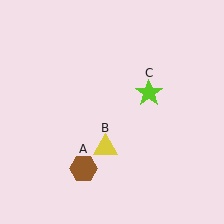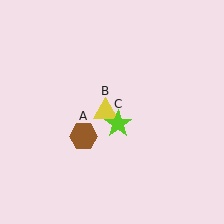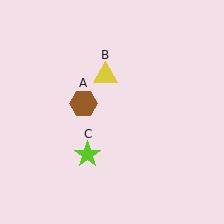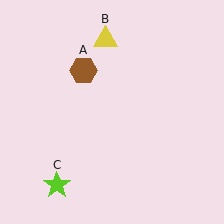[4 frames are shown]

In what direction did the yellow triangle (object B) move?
The yellow triangle (object B) moved up.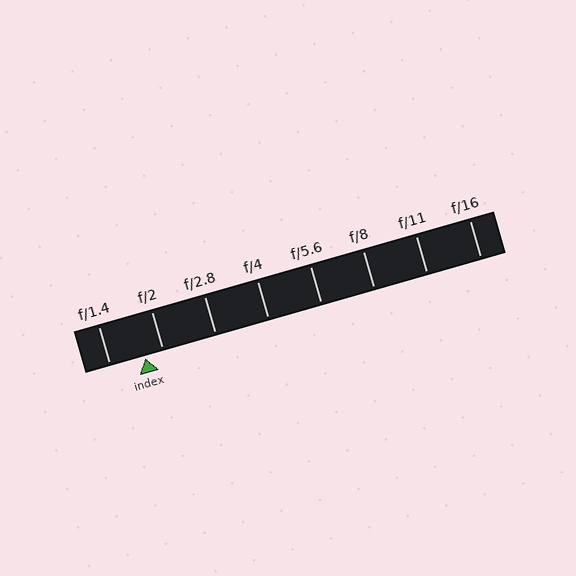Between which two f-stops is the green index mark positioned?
The index mark is between f/1.4 and f/2.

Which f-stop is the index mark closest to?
The index mark is closest to f/2.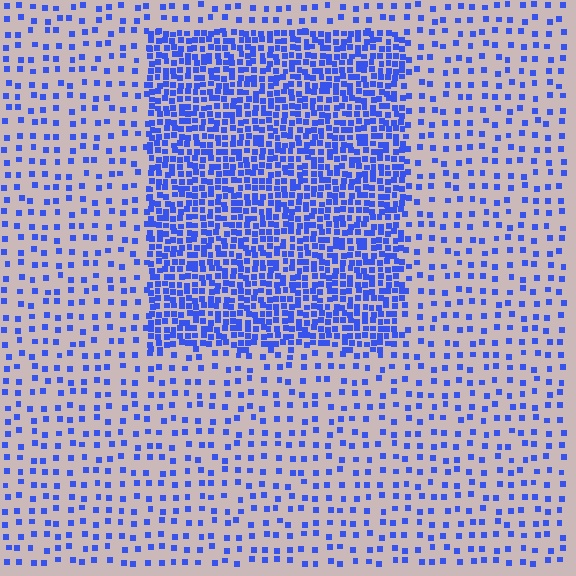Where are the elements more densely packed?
The elements are more densely packed inside the rectangle boundary.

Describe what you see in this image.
The image contains small blue elements arranged at two different densities. A rectangle-shaped region is visible where the elements are more densely packed than the surrounding area.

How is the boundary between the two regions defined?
The boundary is defined by a change in element density (approximately 3.1x ratio). All elements are the same color, size, and shape.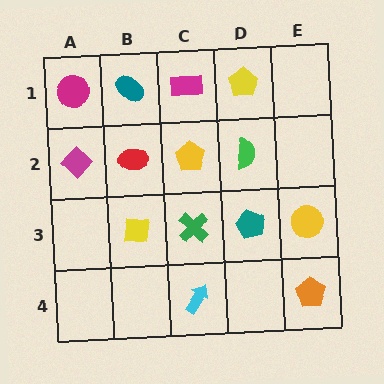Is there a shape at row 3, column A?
No, that cell is empty.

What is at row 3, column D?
A teal pentagon.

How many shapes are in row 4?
2 shapes.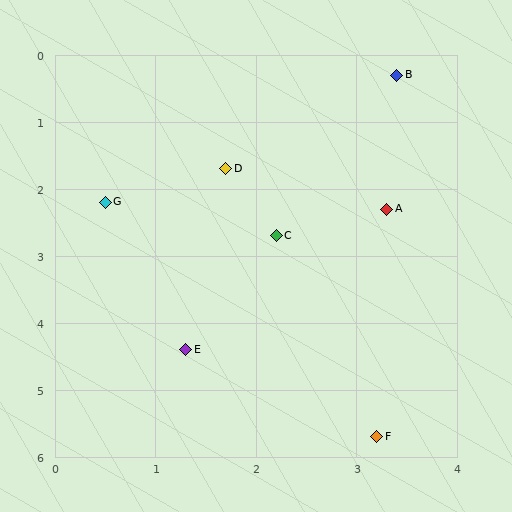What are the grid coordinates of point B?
Point B is at approximately (3.4, 0.3).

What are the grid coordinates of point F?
Point F is at approximately (3.2, 5.7).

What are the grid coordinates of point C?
Point C is at approximately (2.2, 2.7).